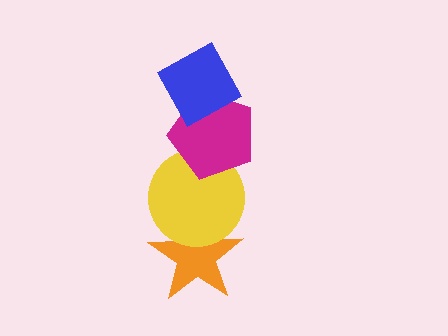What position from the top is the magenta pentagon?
The magenta pentagon is 2nd from the top.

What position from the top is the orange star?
The orange star is 4th from the top.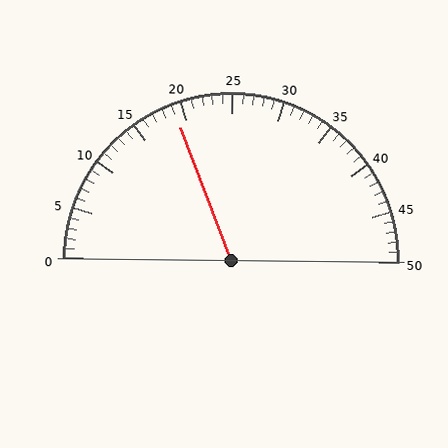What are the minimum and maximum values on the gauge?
The gauge ranges from 0 to 50.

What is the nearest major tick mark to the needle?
The nearest major tick mark is 20.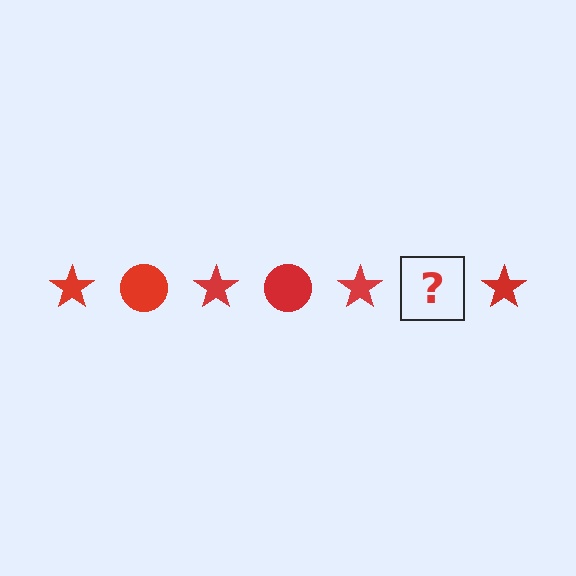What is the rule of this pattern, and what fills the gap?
The rule is that the pattern cycles through star, circle shapes in red. The gap should be filled with a red circle.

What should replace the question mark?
The question mark should be replaced with a red circle.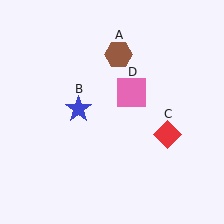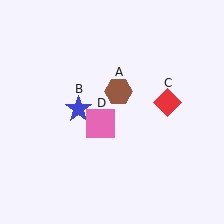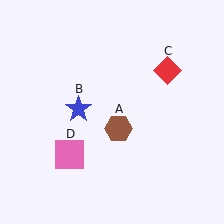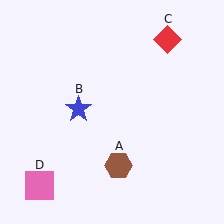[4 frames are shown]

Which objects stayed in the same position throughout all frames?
Blue star (object B) remained stationary.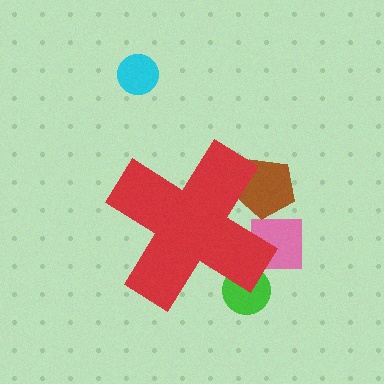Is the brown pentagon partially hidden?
Yes, the brown pentagon is partially hidden behind the red cross.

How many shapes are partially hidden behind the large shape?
3 shapes are partially hidden.